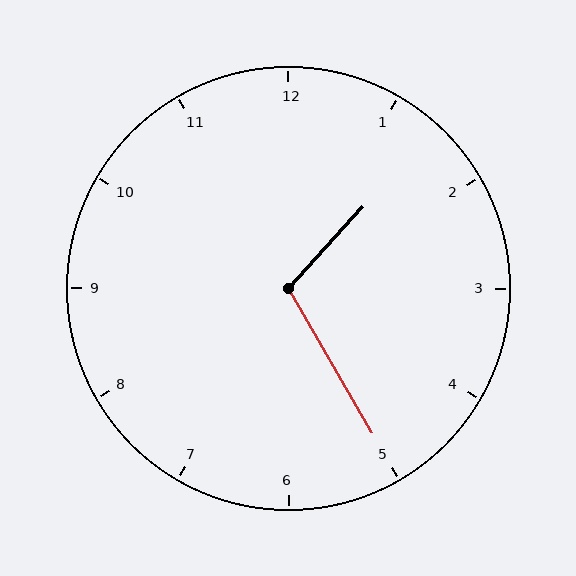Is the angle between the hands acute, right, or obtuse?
It is obtuse.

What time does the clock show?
1:25.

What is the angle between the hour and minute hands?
Approximately 108 degrees.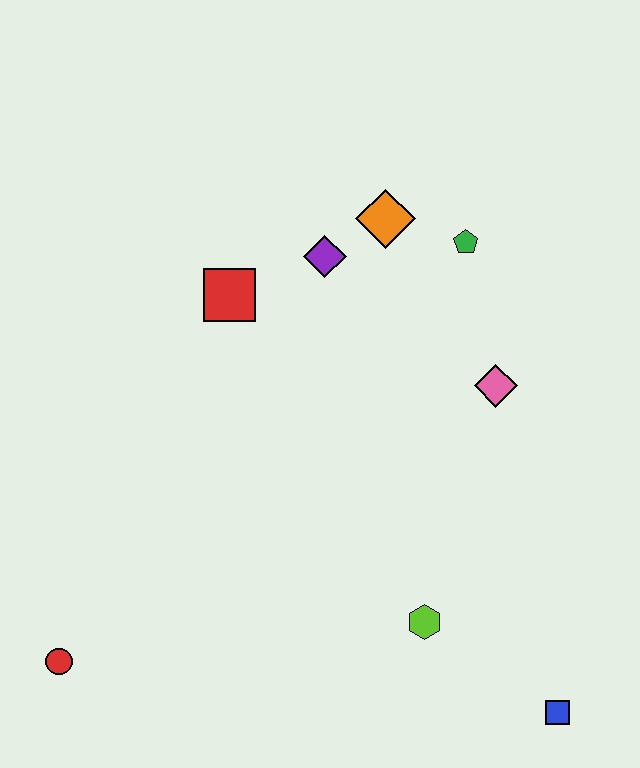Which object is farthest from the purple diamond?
The blue square is farthest from the purple diamond.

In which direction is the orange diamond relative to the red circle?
The orange diamond is above the red circle.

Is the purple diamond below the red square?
No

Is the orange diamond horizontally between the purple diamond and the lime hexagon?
Yes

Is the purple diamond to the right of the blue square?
No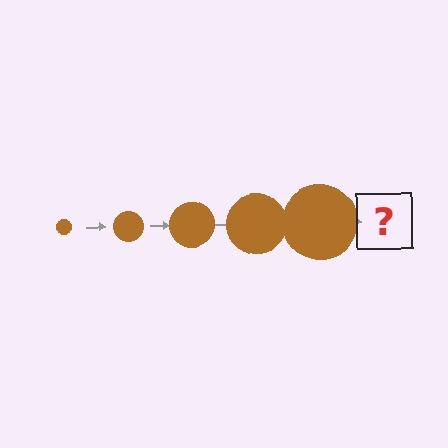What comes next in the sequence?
The next element should be a brown circle, larger than the previous one.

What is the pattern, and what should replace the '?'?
The pattern is that the circle gets progressively larger each step. The '?' should be a brown circle, larger than the previous one.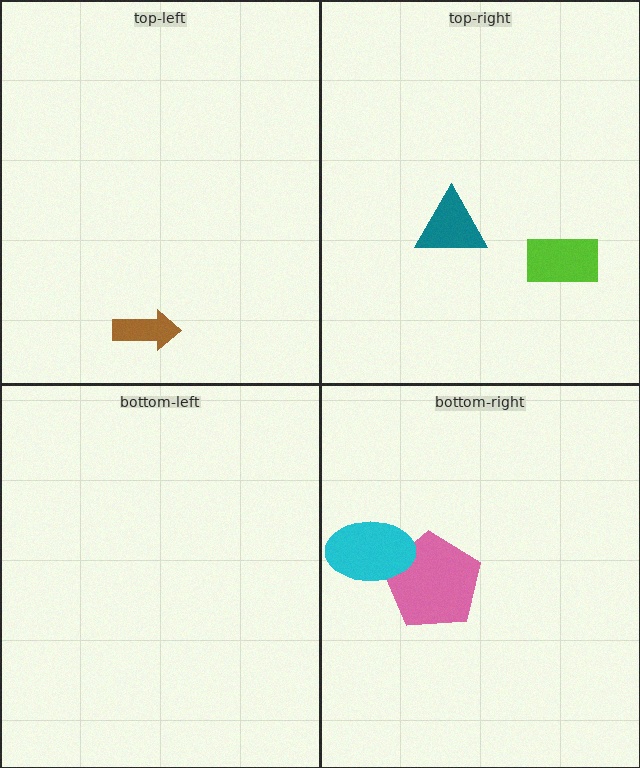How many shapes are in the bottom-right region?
2.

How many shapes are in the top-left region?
1.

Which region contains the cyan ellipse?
The bottom-right region.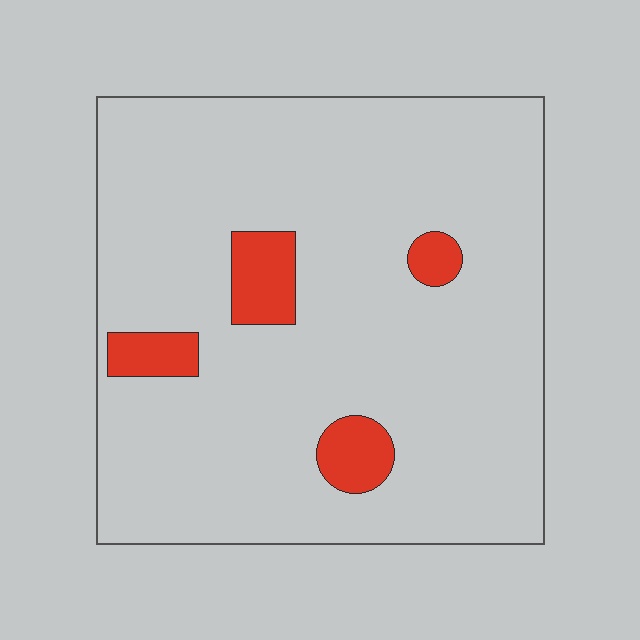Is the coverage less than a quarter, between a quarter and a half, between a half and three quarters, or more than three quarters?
Less than a quarter.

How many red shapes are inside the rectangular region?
4.